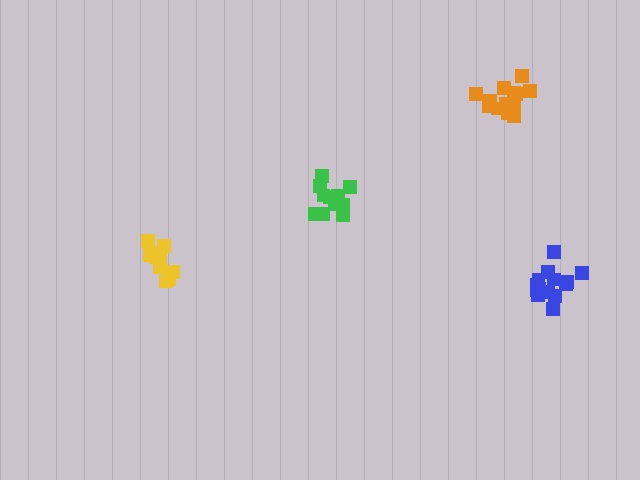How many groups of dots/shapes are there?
There are 4 groups.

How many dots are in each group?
Group 1: 11 dots, Group 2: 15 dots, Group 3: 12 dots, Group 4: 14 dots (52 total).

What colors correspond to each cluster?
The clusters are colored: yellow, blue, green, orange.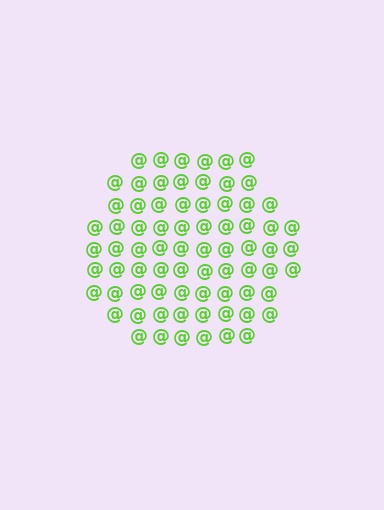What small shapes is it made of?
It is made of small at signs.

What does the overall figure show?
The overall figure shows a hexagon.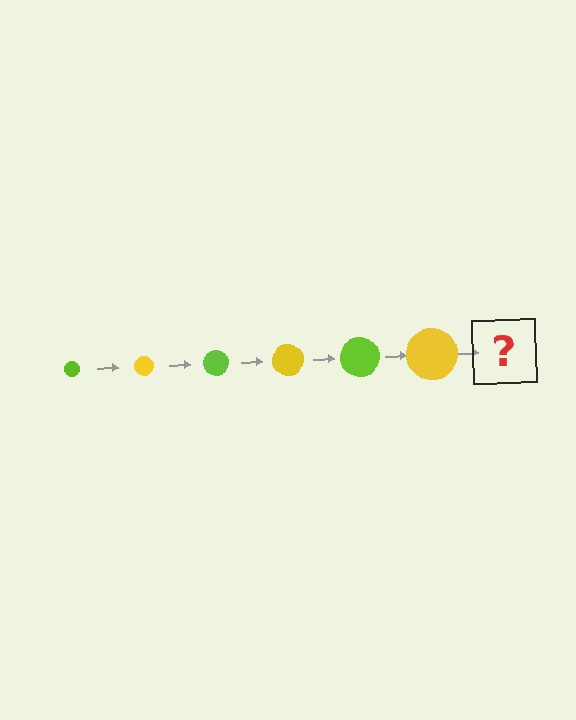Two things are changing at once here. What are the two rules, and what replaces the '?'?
The two rules are that the circle grows larger each step and the color cycles through lime and yellow. The '?' should be a lime circle, larger than the previous one.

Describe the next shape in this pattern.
It should be a lime circle, larger than the previous one.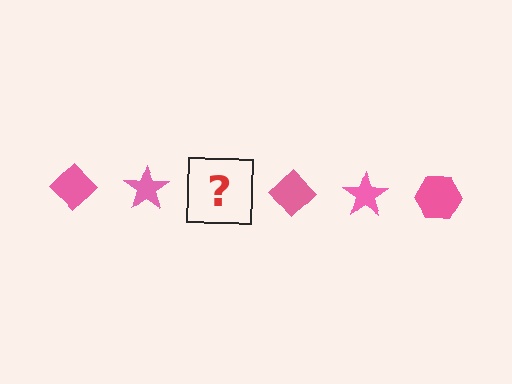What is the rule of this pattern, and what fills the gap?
The rule is that the pattern cycles through diamond, star, hexagon shapes in pink. The gap should be filled with a pink hexagon.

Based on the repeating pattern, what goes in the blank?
The blank should be a pink hexagon.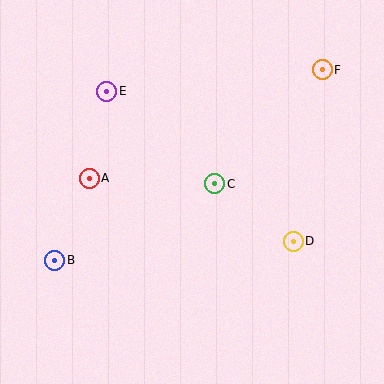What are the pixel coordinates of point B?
Point B is at (55, 260).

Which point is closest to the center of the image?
Point C at (215, 184) is closest to the center.